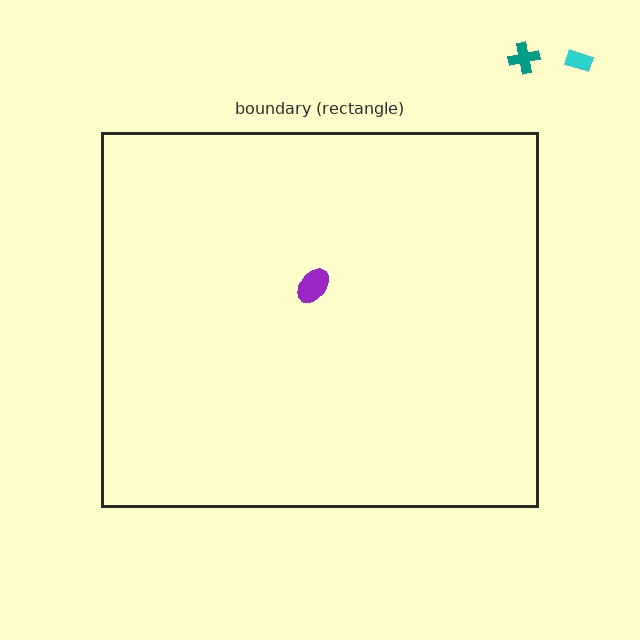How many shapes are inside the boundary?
1 inside, 2 outside.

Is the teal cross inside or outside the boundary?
Outside.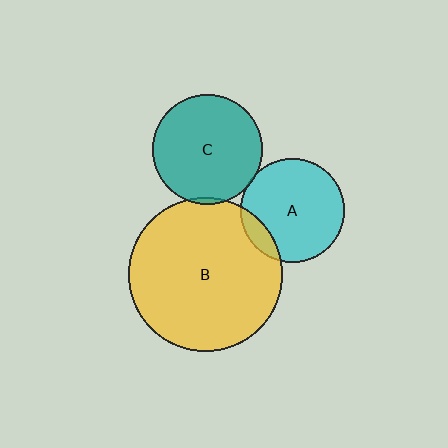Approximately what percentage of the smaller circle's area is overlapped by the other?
Approximately 10%.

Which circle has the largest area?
Circle B (yellow).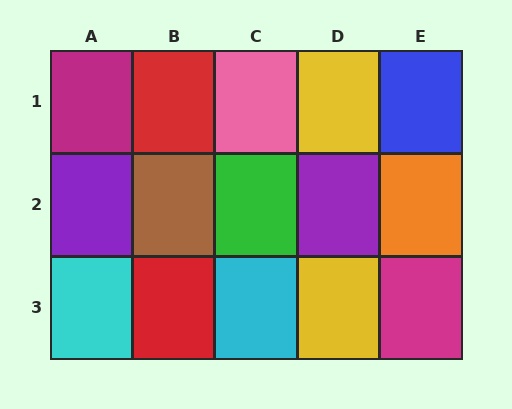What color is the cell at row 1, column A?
Magenta.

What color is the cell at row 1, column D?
Yellow.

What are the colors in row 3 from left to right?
Cyan, red, cyan, yellow, magenta.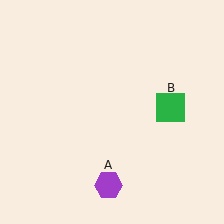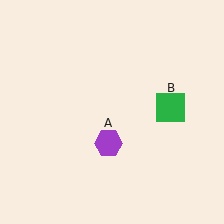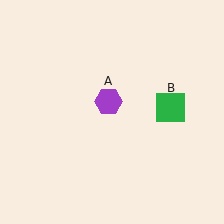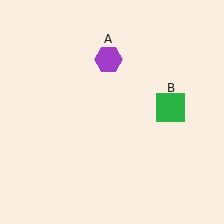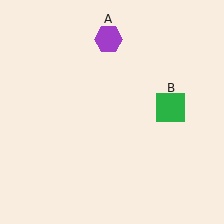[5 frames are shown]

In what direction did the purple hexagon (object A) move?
The purple hexagon (object A) moved up.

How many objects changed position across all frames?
1 object changed position: purple hexagon (object A).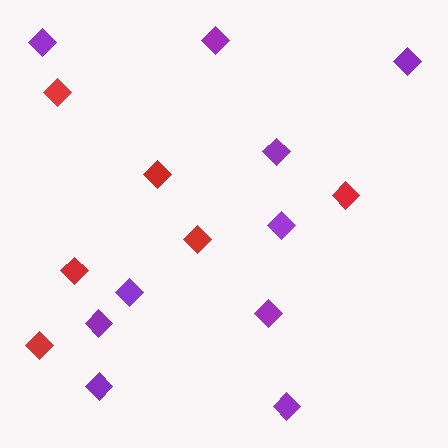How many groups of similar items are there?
There are 2 groups: one group of red diamonds (6) and one group of purple diamonds (10).